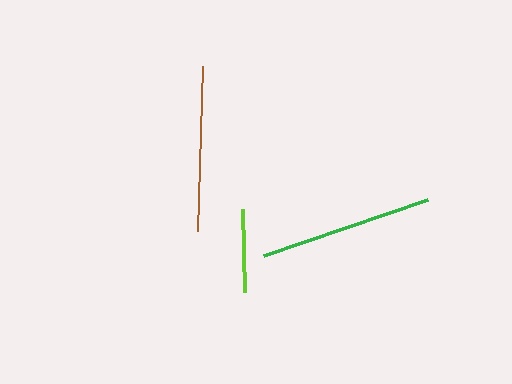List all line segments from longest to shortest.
From longest to shortest: green, brown, lime.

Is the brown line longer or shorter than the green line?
The green line is longer than the brown line.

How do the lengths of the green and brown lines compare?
The green and brown lines are approximately the same length.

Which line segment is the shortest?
The lime line is the shortest at approximately 83 pixels.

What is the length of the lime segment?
The lime segment is approximately 83 pixels long.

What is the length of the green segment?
The green segment is approximately 173 pixels long.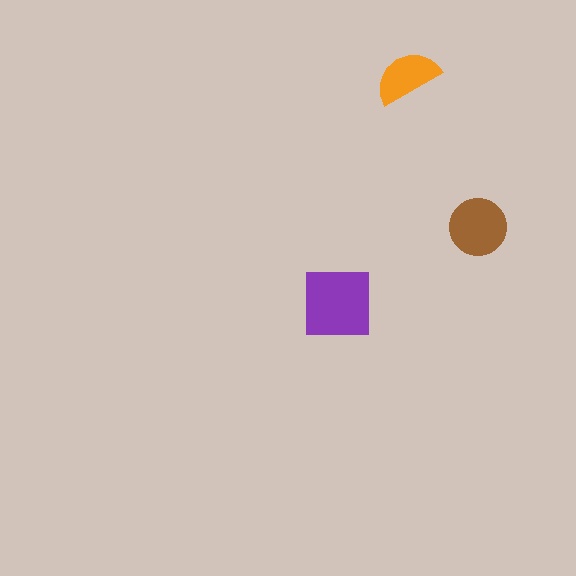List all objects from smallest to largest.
The orange semicircle, the brown circle, the purple square.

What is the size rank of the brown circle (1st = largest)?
2nd.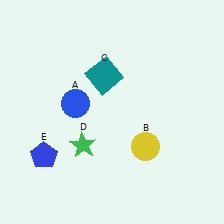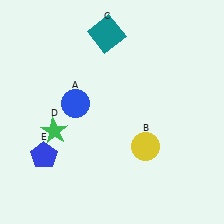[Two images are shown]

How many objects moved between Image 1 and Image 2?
2 objects moved between the two images.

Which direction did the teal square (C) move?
The teal square (C) moved up.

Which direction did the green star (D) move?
The green star (D) moved left.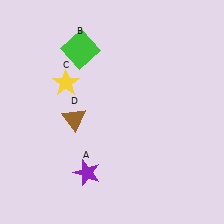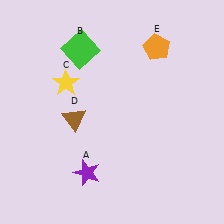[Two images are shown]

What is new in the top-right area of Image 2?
An orange pentagon (E) was added in the top-right area of Image 2.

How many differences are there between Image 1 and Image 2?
There is 1 difference between the two images.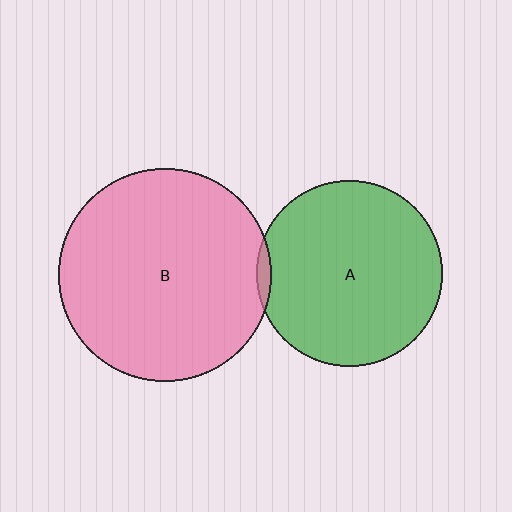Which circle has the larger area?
Circle B (pink).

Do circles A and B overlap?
Yes.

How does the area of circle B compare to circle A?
Approximately 1.3 times.